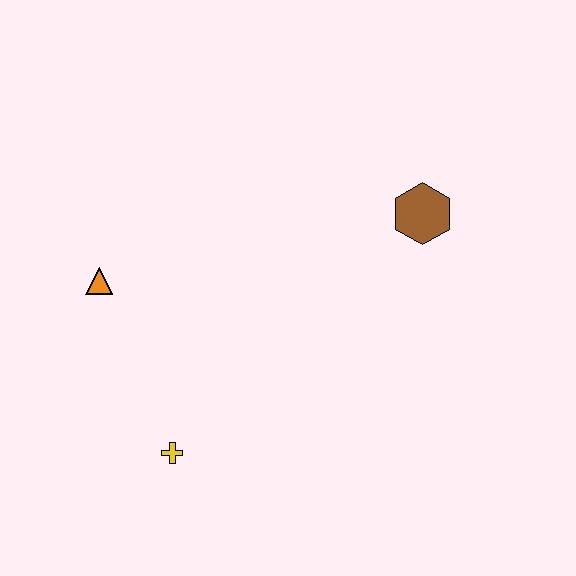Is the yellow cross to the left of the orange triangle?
No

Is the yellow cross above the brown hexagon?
No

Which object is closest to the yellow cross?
The orange triangle is closest to the yellow cross.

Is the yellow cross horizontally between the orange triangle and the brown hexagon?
Yes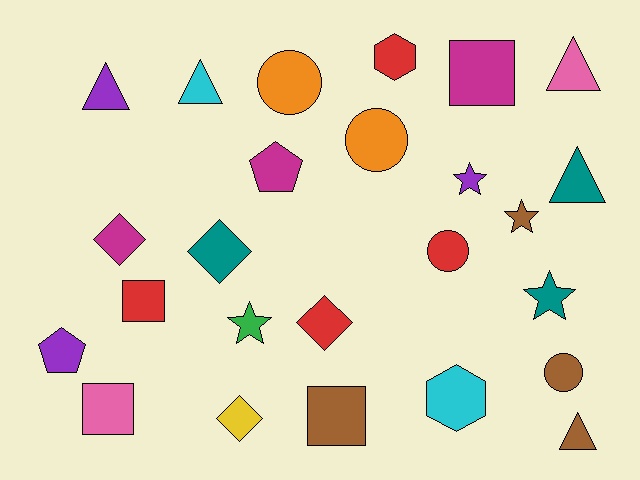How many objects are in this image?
There are 25 objects.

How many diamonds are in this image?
There are 4 diamonds.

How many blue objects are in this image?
There are no blue objects.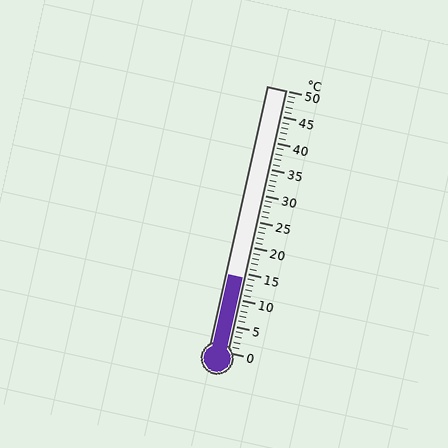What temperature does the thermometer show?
The thermometer shows approximately 14°C.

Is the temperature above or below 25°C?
The temperature is below 25°C.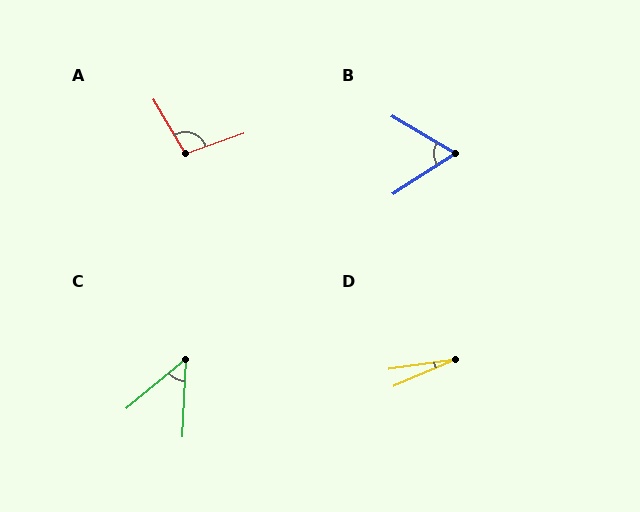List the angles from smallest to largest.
D (16°), C (48°), B (63°), A (101°).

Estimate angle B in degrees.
Approximately 63 degrees.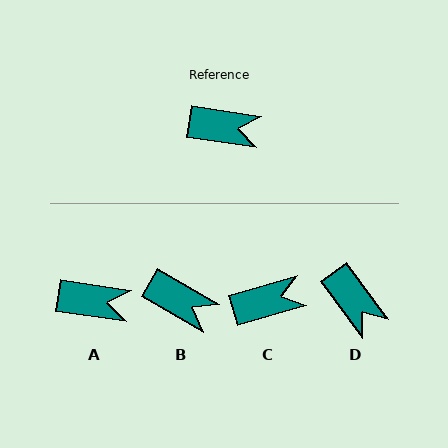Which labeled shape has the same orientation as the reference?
A.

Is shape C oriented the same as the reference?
No, it is off by about 25 degrees.